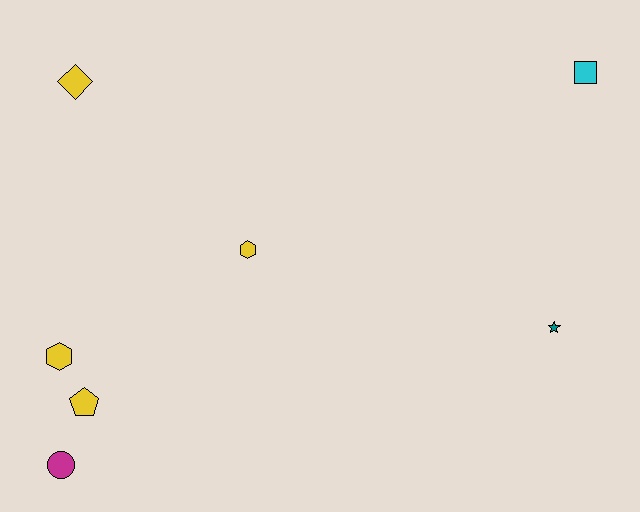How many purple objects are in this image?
There are no purple objects.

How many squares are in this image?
There is 1 square.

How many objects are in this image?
There are 7 objects.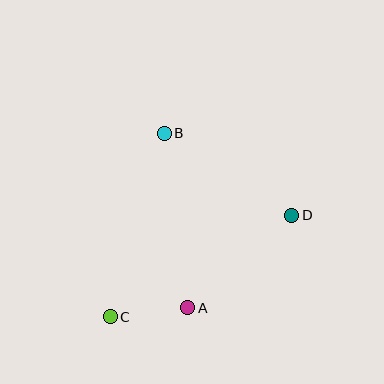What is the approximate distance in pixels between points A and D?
The distance between A and D is approximately 139 pixels.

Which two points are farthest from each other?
Points C and D are farthest from each other.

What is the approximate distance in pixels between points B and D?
The distance between B and D is approximately 152 pixels.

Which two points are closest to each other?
Points A and C are closest to each other.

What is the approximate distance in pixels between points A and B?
The distance between A and B is approximately 176 pixels.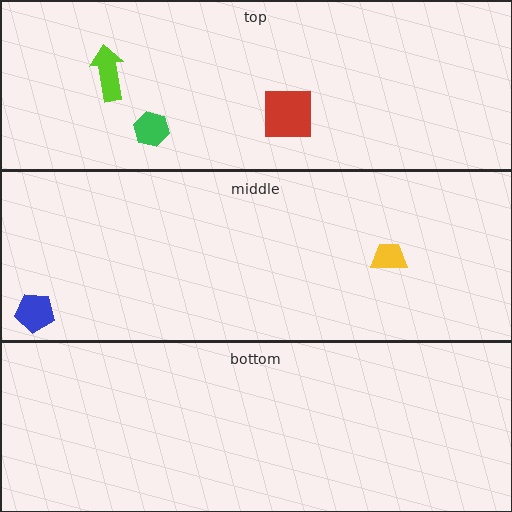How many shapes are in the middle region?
2.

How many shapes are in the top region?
3.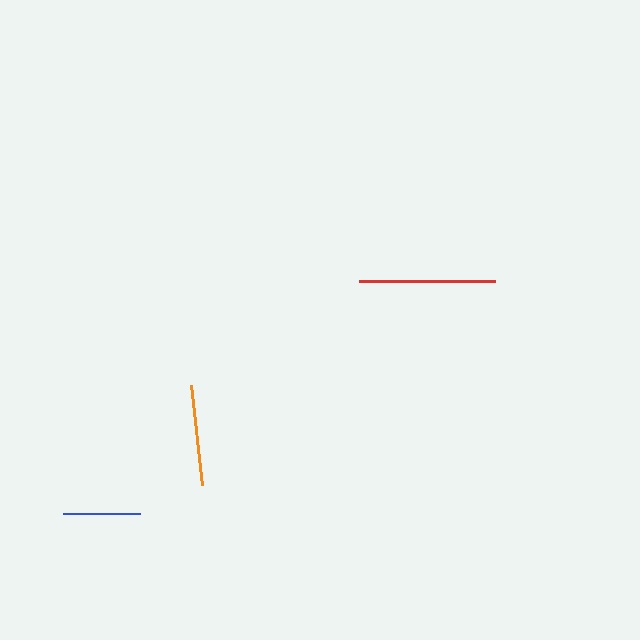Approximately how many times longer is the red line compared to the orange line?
The red line is approximately 1.4 times the length of the orange line.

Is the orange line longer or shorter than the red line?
The red line is longer than the orange line.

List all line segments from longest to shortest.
From longest to shortest: red, orange, blue.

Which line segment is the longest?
The red line is the longest at approximately 136 pixels.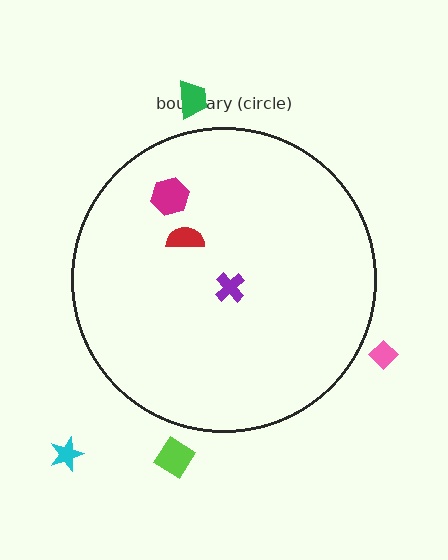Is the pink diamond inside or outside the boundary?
Outside.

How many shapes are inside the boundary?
3 inside, 4 outside.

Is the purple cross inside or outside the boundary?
Inside.